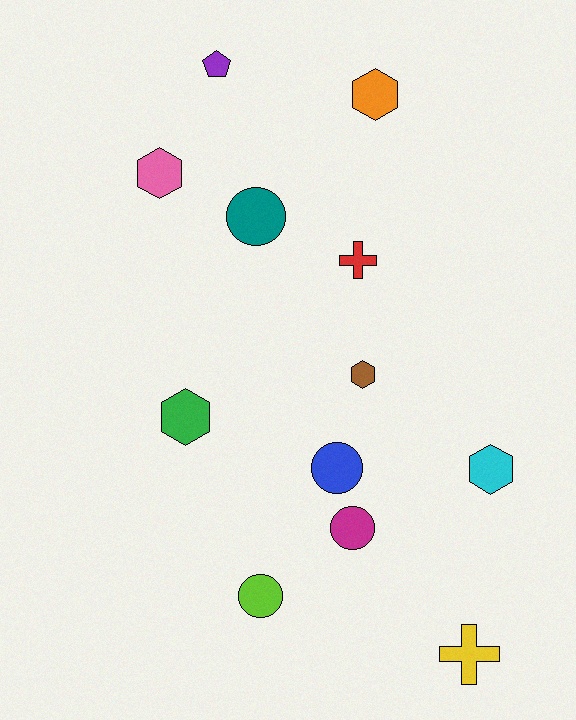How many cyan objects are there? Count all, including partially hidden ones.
There is 1 cyan object.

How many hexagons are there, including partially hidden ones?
There are 5 hexagons.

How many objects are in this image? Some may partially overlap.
There are 12 objects.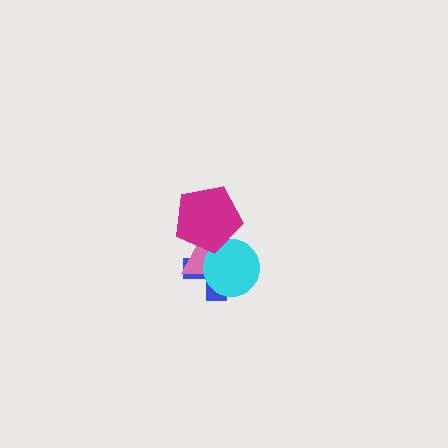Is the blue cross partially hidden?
Yes, it is partially covered by another shape.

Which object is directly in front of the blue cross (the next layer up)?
The pink triangle is directly in front of the blue cross.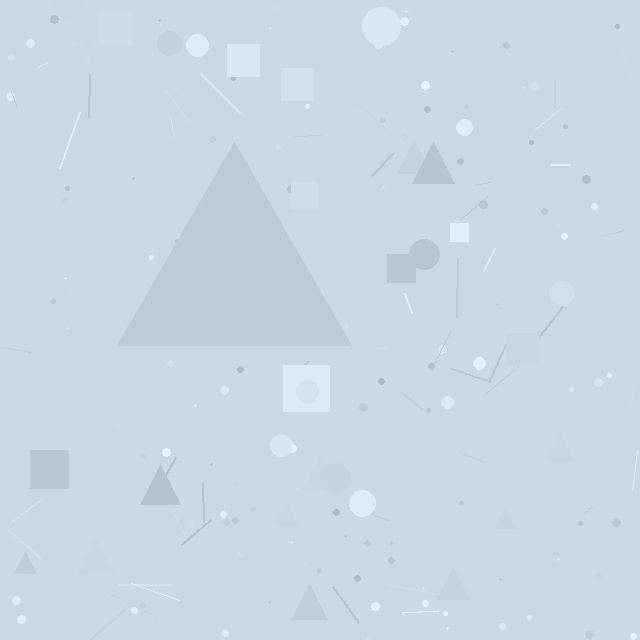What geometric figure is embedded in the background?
A triangle is embedded in the background.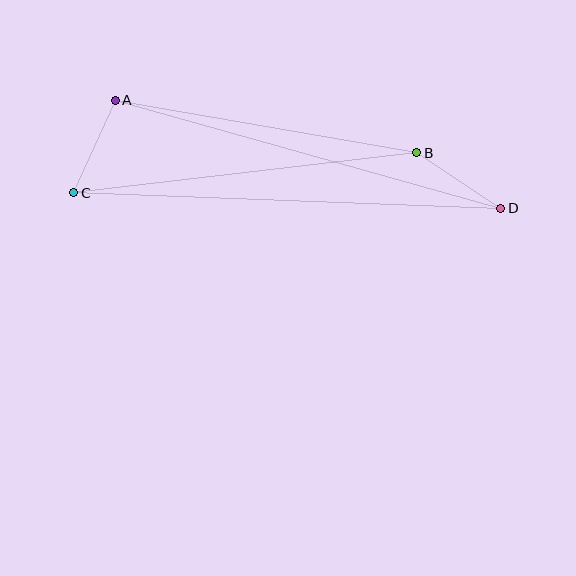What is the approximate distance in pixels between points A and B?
The distance between A and B is approximately 306 pixels.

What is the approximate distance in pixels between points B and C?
The distance between B and C is approximately 345 pixels.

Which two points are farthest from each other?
Points C and D are farthest from each other.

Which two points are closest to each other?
Points B and D are closest to each other.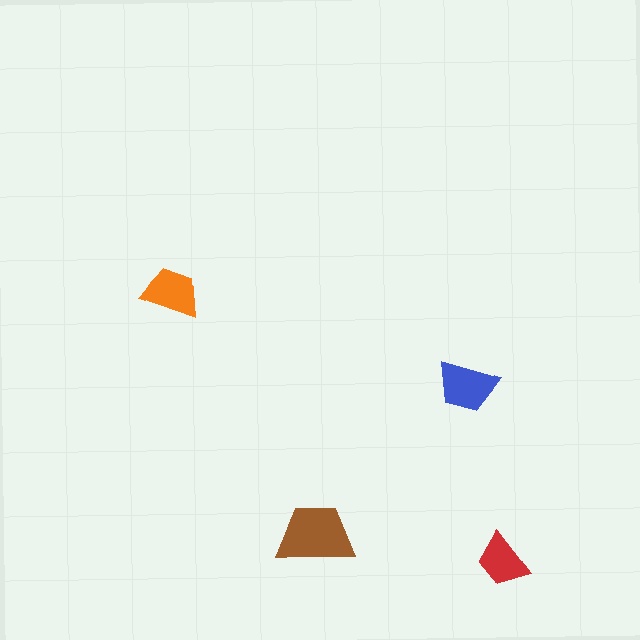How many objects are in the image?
There are 4 objects in the image.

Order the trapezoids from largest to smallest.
the brown one, the blue one, the orange one, the red one.